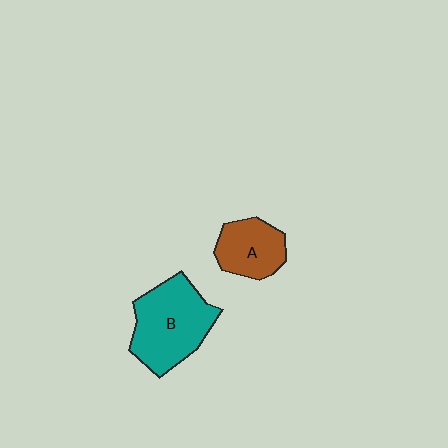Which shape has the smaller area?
Shape A (brown).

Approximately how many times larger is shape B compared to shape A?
Approximately 1.7 times.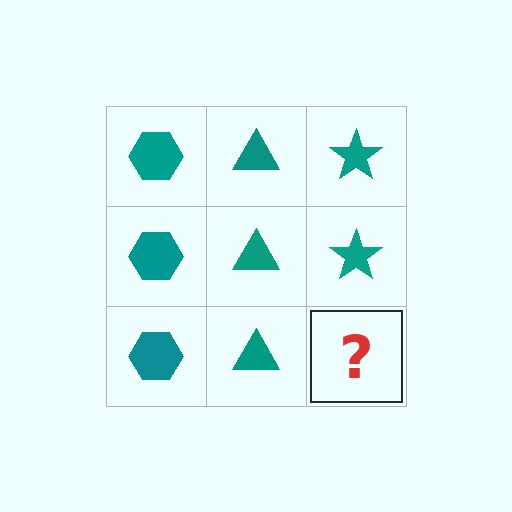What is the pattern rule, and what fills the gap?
The rule is that each column has a consistent shape. The gap should be filled with a teal star.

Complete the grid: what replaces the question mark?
The question mark should be replaced with a teal star.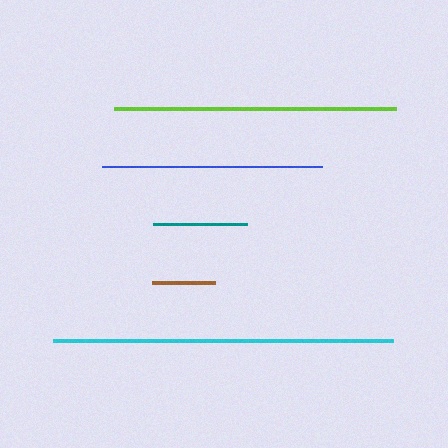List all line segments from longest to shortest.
From longest to shortest: cyan, lime, blue, teal, brown.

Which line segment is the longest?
The cyan line is the longest at approximately 340 pixels.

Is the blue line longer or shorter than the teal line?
The blue line is longer than the teal line.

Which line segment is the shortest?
The brown line is the shortest at approximately 63 pixels.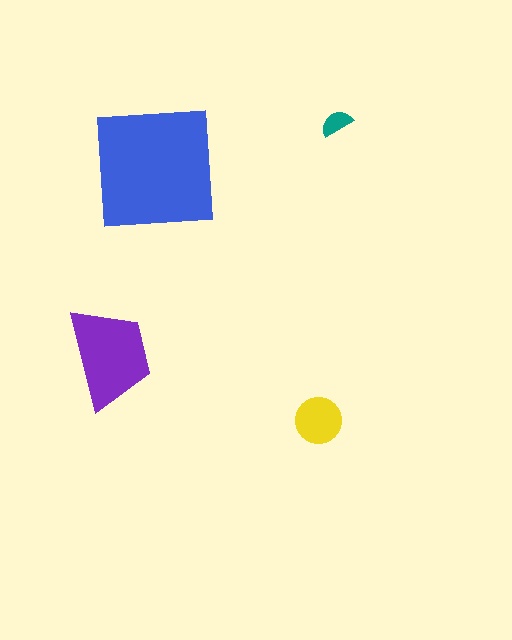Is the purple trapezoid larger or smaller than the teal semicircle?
Larger.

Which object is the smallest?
The teal semicircle.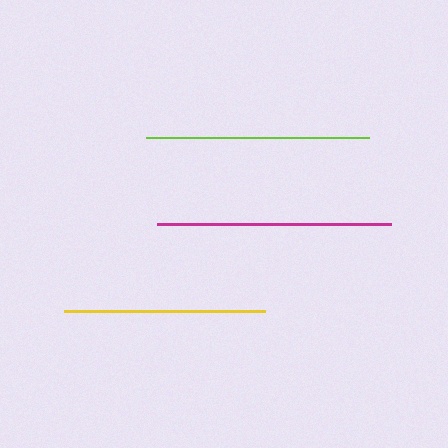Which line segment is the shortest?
The yellow line is the shortest at approximately 201 pixels.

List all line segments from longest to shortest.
From longest to shortest: magenta, lime, yellow.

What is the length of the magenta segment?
The magenta segment is approximately 234 pixels long.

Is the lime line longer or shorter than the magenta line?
The magenta line is longer than the lime line.